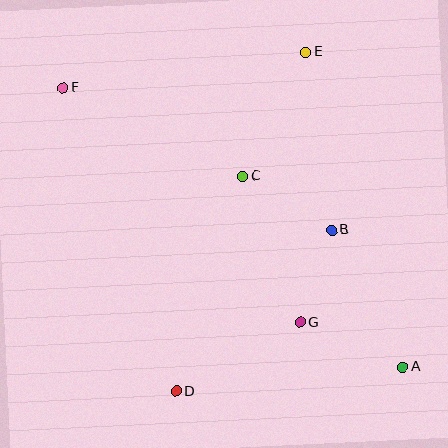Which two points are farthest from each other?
Points A and F are farthest from each other.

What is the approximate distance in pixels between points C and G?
The distance between C and G is approximately 157 pixels.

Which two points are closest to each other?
Points B and G are closest to each other.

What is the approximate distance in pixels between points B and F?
The distance between B and F is approximately 304 pixels.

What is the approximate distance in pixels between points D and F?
The distance between D and F is approximately 324 pixels.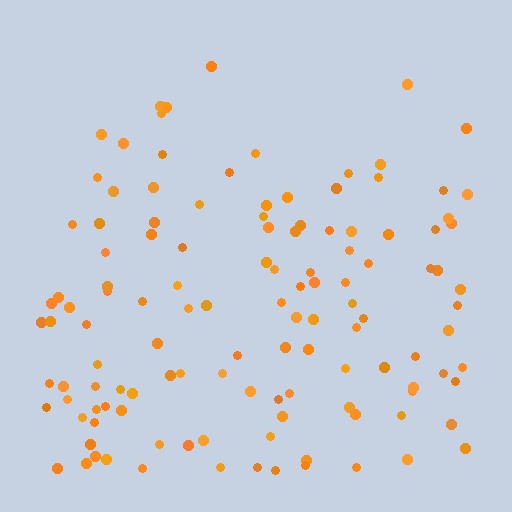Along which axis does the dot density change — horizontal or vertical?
Vertical.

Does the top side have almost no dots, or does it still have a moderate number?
Still a moderate number, just noticeably fewer than the bottom.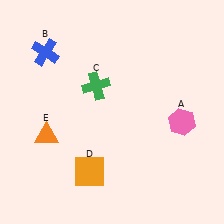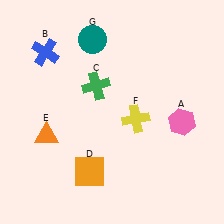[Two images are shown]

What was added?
A yellow cross (F), a teal circle (G) were added in Image 2.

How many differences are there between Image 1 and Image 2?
There are 2 differences between the two images.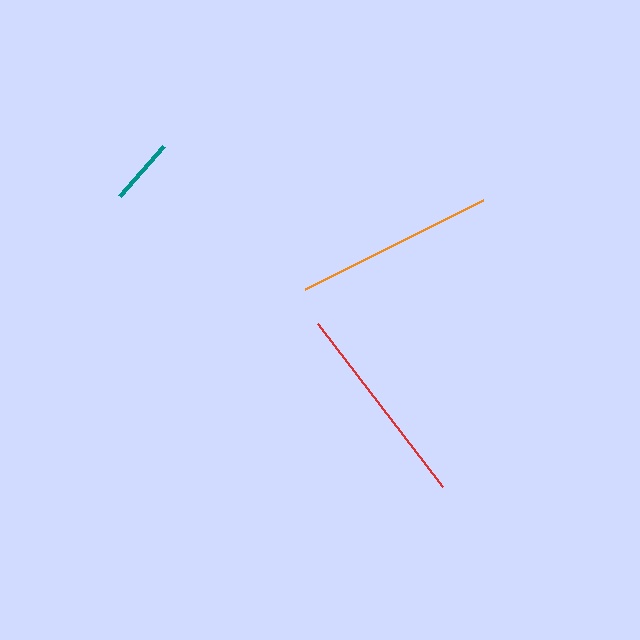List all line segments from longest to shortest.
From longest to shortest: red, orange, teal.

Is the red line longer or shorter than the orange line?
The red line is longer than the orange line.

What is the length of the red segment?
The red segment is approximately 206 pixels long.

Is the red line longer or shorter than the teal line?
The red line is longer than the teal line.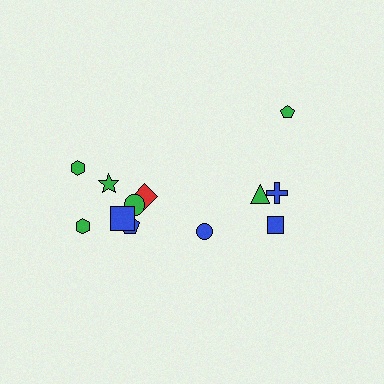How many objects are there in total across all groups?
There are 12 objects.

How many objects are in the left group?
There are 7 objects.